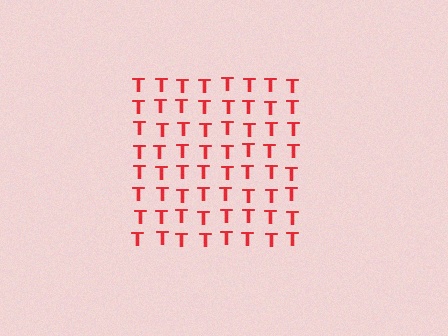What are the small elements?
The small elements are letter T's.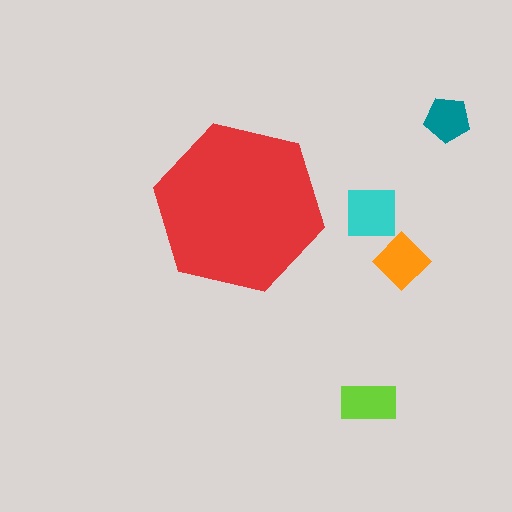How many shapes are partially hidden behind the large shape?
0 shapes are partially hidden.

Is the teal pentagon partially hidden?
No, the teal pentagon is fully visible.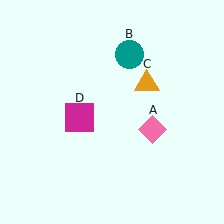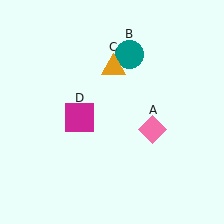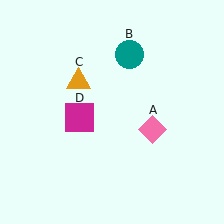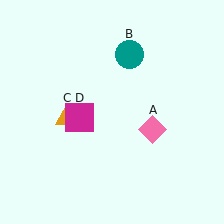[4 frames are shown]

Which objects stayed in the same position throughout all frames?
Pink diamond (object A) and teal circle (object B) and magenta square (object D) remained stationary.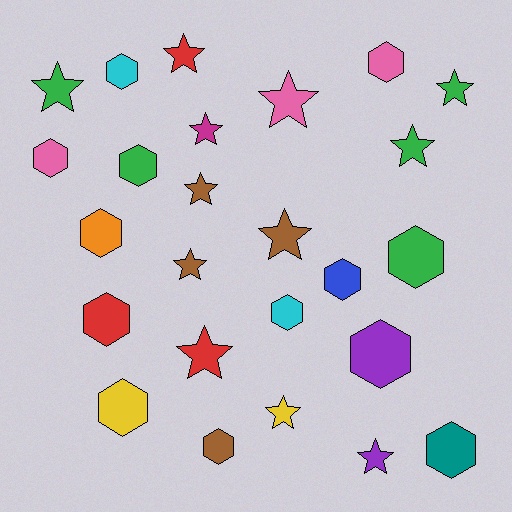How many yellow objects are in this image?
There are 2 yellow objects.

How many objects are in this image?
There are 25 objects.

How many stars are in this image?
There are 12 stars.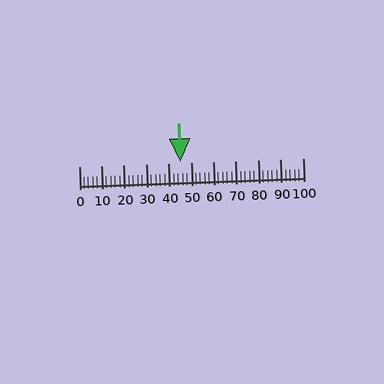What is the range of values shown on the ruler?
The ruler shows values from 0 to 100.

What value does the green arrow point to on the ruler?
The green arrow points to approximately 45.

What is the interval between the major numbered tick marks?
The major tick marks are spaced 10 units apart.